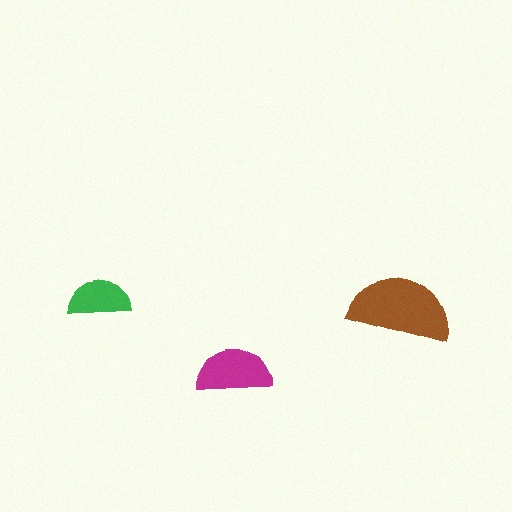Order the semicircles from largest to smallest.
the brown one, the magenta one, the green one.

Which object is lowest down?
The magenta semicircle is bottommost.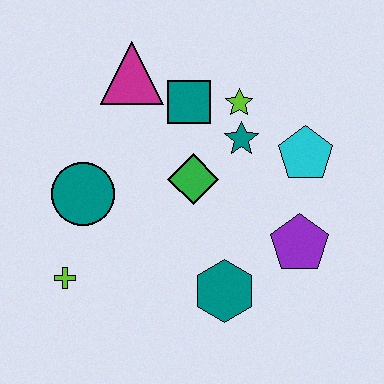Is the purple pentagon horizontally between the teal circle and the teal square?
No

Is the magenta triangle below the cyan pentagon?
No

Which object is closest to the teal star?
The lime star is closest to the teal star.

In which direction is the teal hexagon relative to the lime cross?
The teal hexagon is to the right of the lime cross.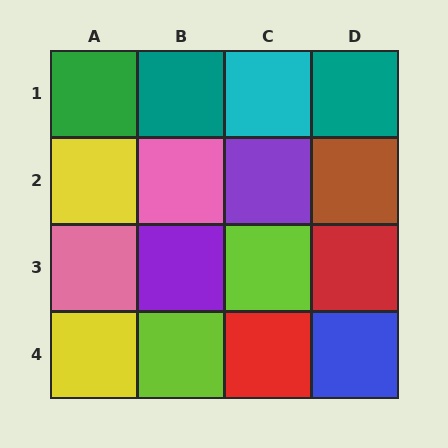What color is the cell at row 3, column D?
Red.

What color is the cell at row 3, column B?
Purple.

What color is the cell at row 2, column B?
Pink.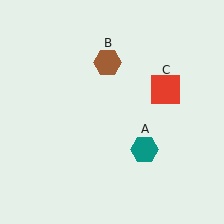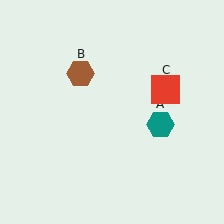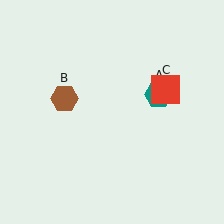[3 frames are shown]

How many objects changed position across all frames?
2 objects changed position: teal hexagon (object A), brown hexagon (object B).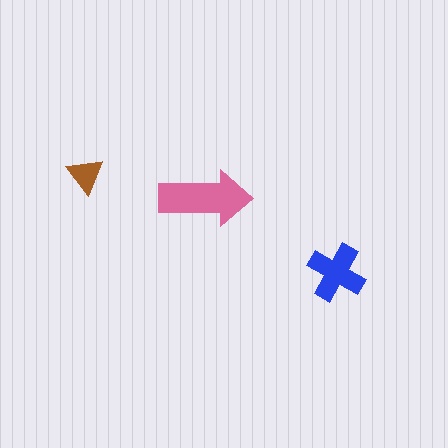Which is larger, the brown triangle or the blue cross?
The blue cross.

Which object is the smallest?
The brown triangle.